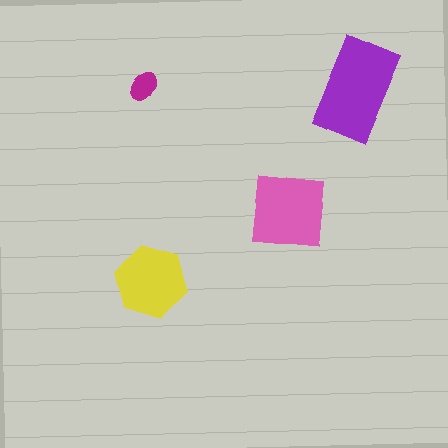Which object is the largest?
The purple rectangle.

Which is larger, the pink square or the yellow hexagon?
The pink square.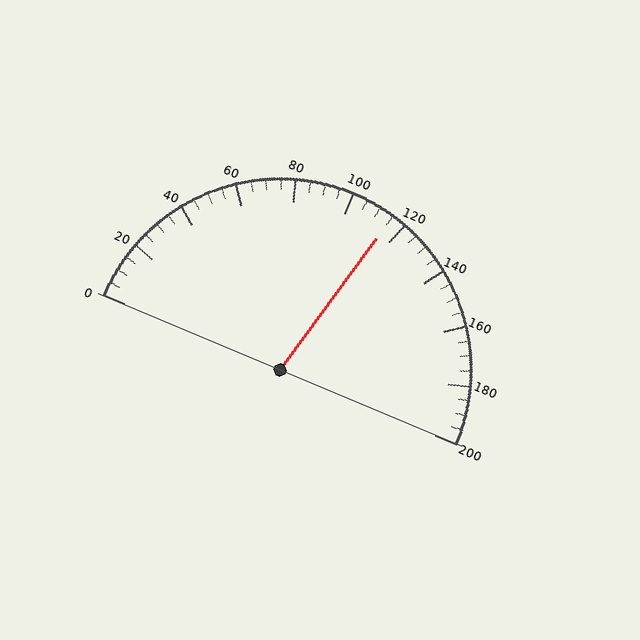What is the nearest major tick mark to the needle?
The nearest major tick mark is 120.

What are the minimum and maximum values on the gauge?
The gauge ranges from 0 to 200.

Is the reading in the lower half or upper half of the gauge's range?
The reading is in the upper half of the range (0 to 200).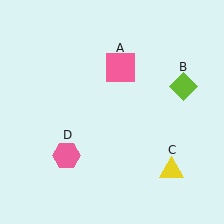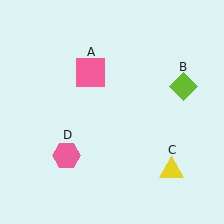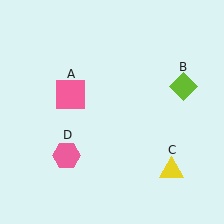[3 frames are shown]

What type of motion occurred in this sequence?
The pink square (object A) rotated counterclockwise around the center of the scene.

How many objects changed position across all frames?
1 object changed position: pink square (object A).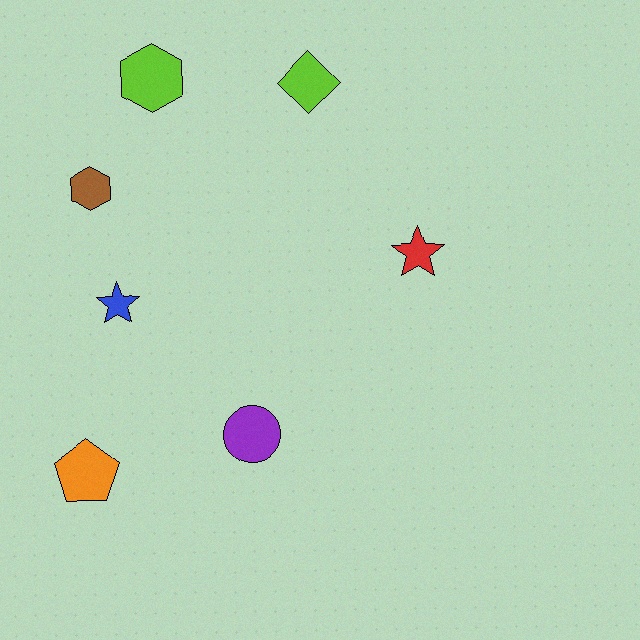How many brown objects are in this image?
There is 1 brown object.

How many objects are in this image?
There are 7 objects.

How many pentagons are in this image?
There is 1 pentagon.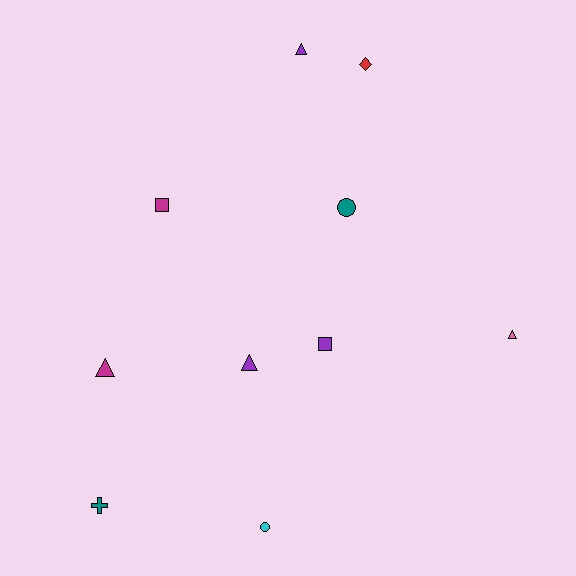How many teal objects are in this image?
There are 2 teal objects.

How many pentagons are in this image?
There are no pentagons.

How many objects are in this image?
There are 10 objects.